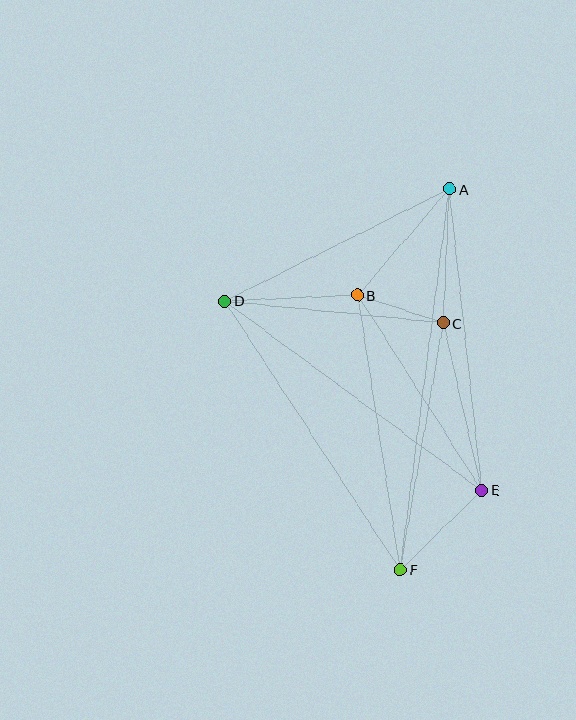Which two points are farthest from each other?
Points A and F are farthest from each other.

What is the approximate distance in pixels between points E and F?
The distance between E and F is approximately 114 pixels.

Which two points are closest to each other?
Points B and C are closest to each other.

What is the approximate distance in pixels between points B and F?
The distance between B and F is approximately 278 pixels.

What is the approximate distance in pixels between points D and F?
The distance between D and F is approximately 321 pixels.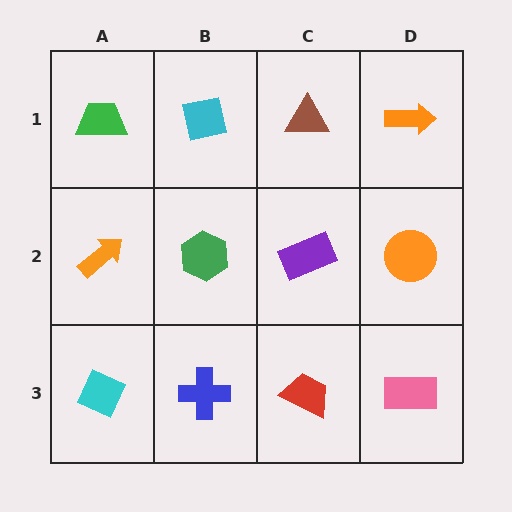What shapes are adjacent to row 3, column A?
An orange arrow (row 2, column A), a blue cross (row 3, column B).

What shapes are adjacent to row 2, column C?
A brown triangle (row 1, column C), a red trapezoid (row 3, column C), a green hexagon (row 2, column B), an orange circle (row 2, column D).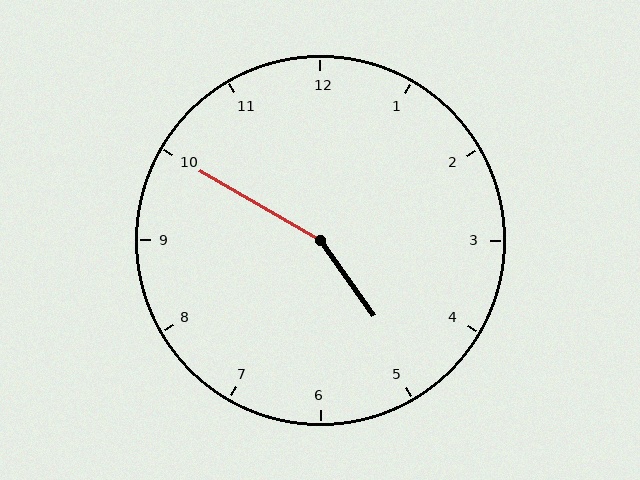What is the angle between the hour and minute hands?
Approximately 155 degrees.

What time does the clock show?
4:50.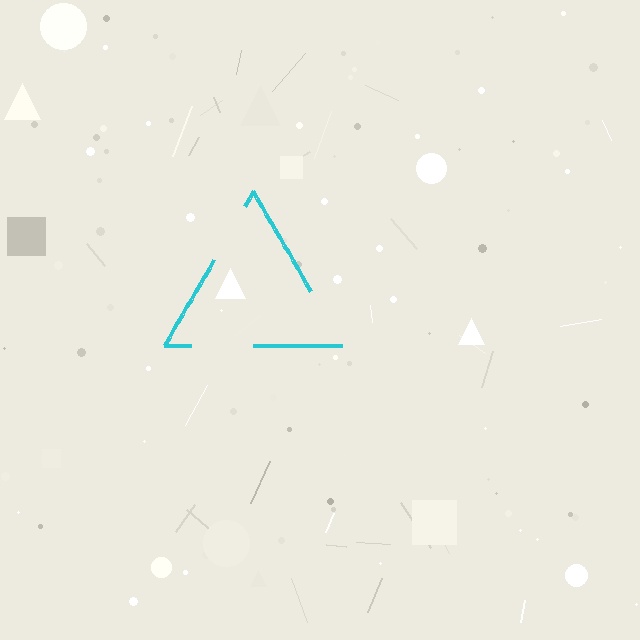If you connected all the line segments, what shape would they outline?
They would outline a triangle.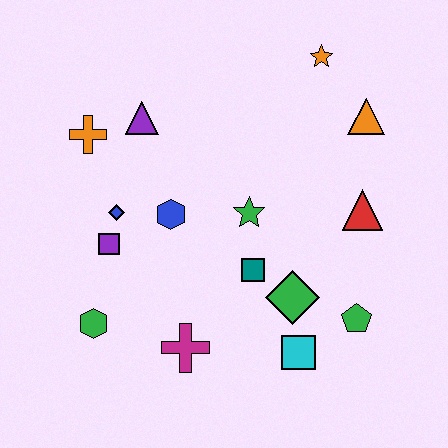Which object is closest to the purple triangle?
The orange cross is closest to the purple triangle.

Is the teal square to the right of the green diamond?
No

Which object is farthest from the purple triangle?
The green pentagon is farthest from the purple triangle.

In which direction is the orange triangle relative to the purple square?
The orange triangle is to the right of the purple square.